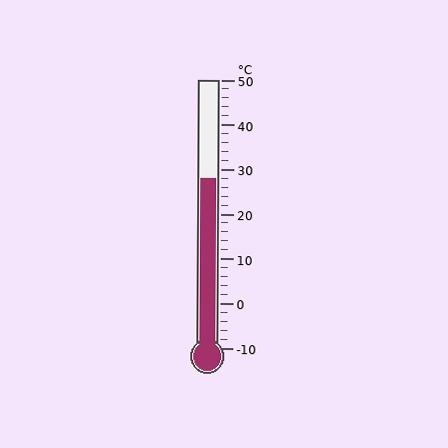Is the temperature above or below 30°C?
The temperature is below 30°C.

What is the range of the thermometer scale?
The thermometer scale ranges from -10°C to 50°C.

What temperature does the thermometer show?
The thermometer shows approximately 28°C.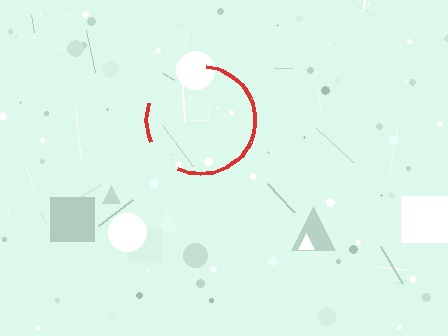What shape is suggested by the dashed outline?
The dashed outline suggests a circle.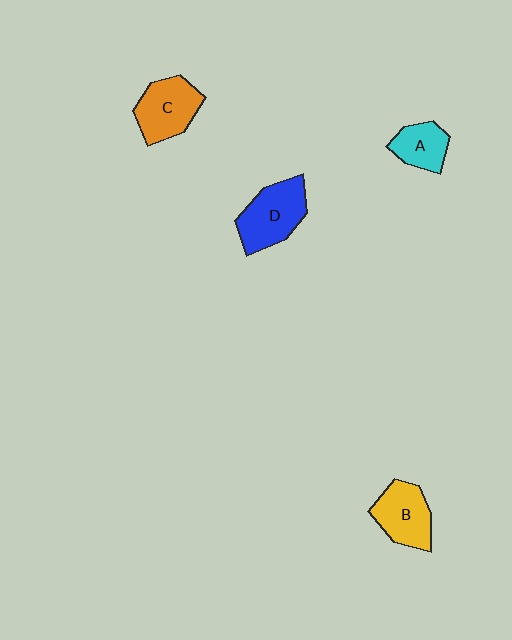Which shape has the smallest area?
Shape A (cyan).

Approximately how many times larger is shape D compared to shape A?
Approximately 1.6 times.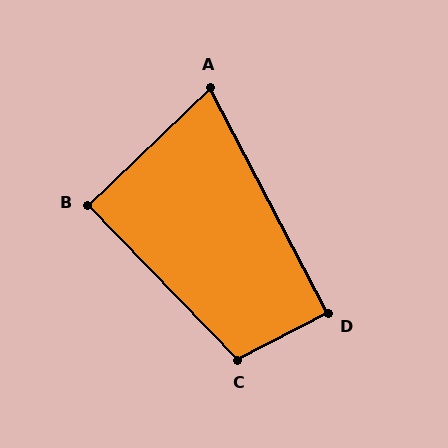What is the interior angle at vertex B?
Approximately 90 degrees (approximately right).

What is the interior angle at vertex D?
Approximately 90 degrees (approximately right).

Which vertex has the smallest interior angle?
A, at approximately 74 degrees.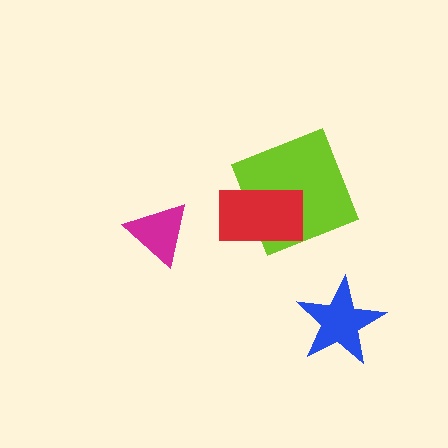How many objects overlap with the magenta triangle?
0 objects overlap with the magenta triangle.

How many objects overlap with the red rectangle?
1 object overlaps with the red rectangle.